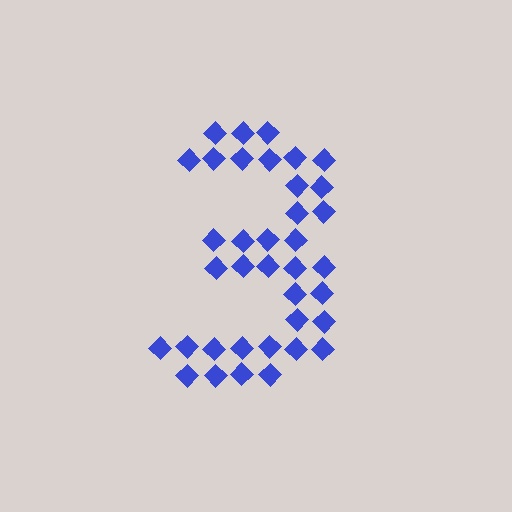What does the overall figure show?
The overall figure shows the digit 3.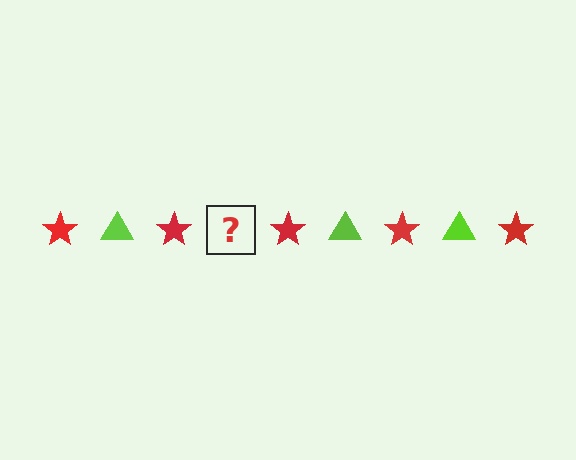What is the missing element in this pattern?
The missing element is a lime triangle.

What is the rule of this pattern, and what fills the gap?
The rule is that the pattern alternates between red star and lime triangle. The gap should be filled with a lime triangle.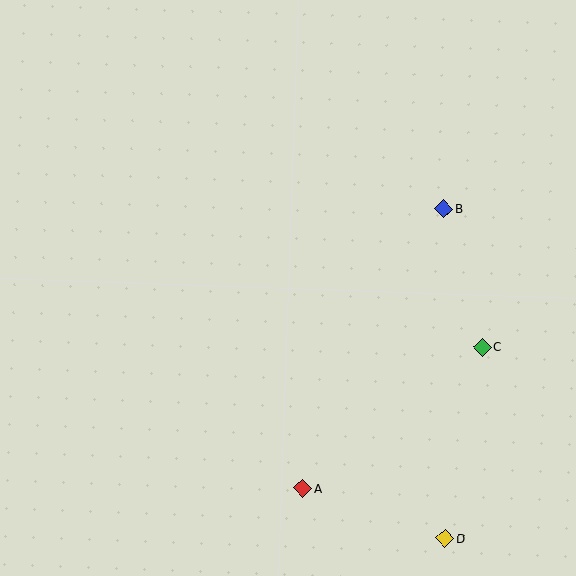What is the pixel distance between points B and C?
The distance between B and C is 144 pixels.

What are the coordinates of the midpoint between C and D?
The midpoint between C and D is at (464, 443).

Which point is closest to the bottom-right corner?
Point D is closest to the bottom-right corner.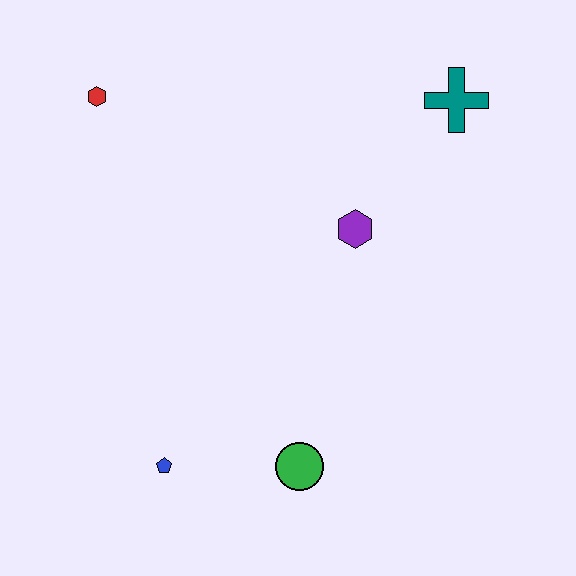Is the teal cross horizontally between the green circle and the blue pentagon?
No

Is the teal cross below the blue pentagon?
No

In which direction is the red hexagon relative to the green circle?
The red hexagon is above the green circle.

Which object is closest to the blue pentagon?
The green circle is closest to the blue pentagon.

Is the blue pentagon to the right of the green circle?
No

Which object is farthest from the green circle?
The red hexagon is farthest from the green circle.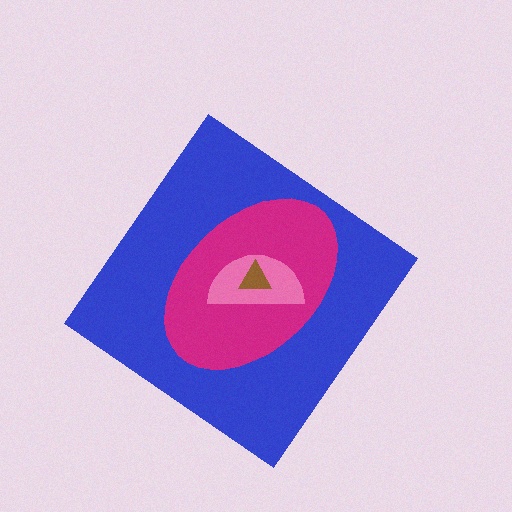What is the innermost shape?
The brown triangle.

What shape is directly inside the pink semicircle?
The brown triangle.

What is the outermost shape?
The blue diamond.